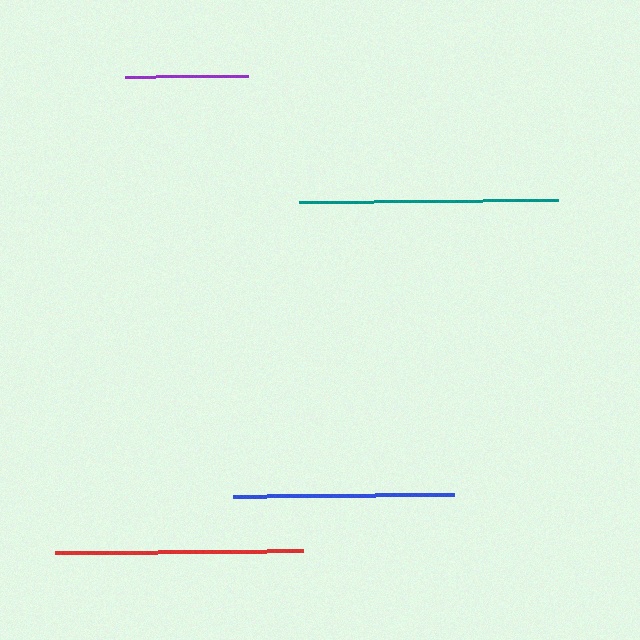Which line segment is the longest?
The teal line is the longest at approximately 258 pixels.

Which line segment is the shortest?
The purple line is the shortest at approximately 123 pixels.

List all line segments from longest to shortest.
From longest to shortest: teal, red, blue, purple.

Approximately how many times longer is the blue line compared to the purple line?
The blue line is approximately 1.8 times the length of the purple line.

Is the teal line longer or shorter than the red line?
The teal line is longer than the red line.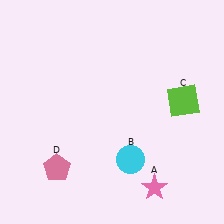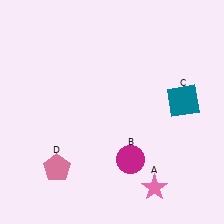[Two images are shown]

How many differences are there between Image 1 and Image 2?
There are 2 differences between the two images.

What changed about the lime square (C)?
In Image 1, C is lime. In Image 2, it changed to teal.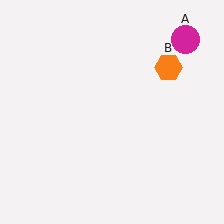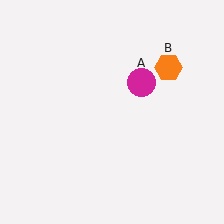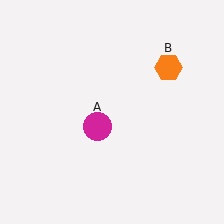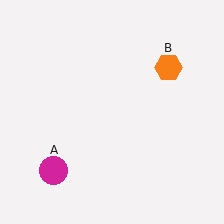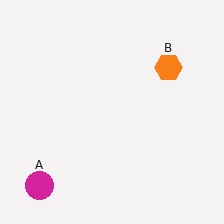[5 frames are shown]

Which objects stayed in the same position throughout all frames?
Orange hexagon (object B) remained stationary.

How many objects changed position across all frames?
1 object changed position: magenta circle (object A).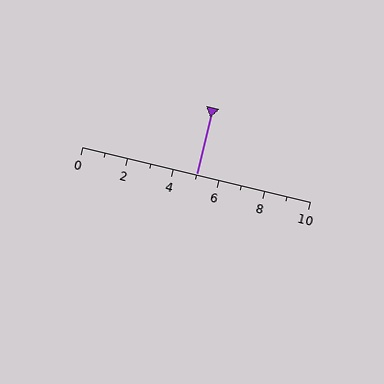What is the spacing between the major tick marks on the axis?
The major ticks are spaced 2 apart.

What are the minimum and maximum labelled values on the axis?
The axis runs from 0 to 10.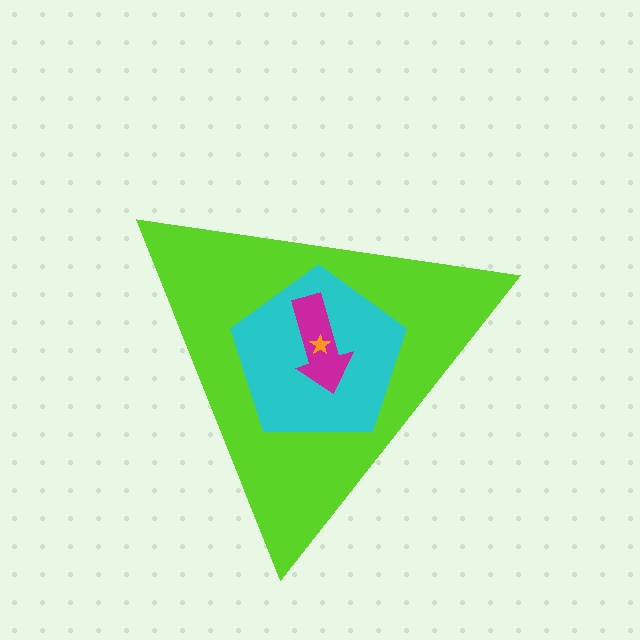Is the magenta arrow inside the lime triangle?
Yes.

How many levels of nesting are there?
4.